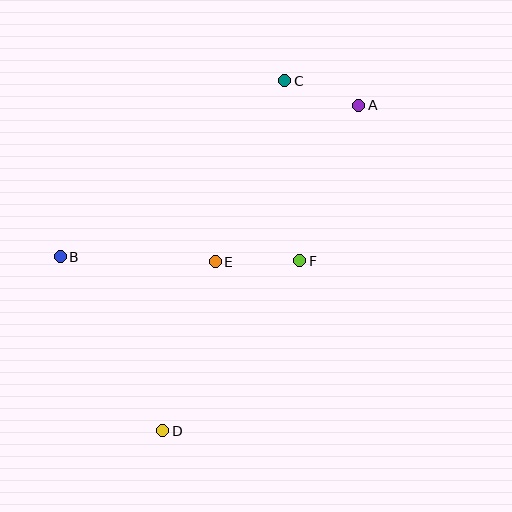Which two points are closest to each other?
Points A and C are closest to each other.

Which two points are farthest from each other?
Points A and D are farthest from each other.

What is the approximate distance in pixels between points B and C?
The distance between B and C is approximately 286 pixels.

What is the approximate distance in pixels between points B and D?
The distance between B and D is approximately 202 pixels.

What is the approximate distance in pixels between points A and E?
The distance between A and E is approximately 213 pixels.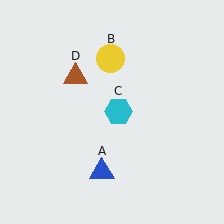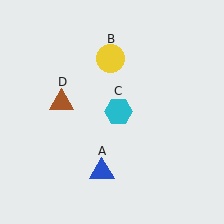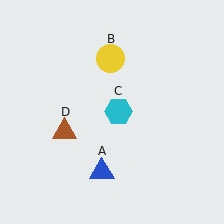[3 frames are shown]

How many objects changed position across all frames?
1 object changed position: brown triangle (object D).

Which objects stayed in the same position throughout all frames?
Blue triangle (object A) and yellow circle (object B) and cyan hexagon (object C) remained stationary.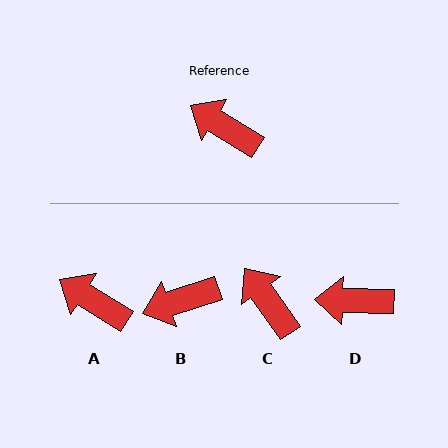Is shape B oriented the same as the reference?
No, it is off by about 51 degrees.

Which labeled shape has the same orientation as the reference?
A.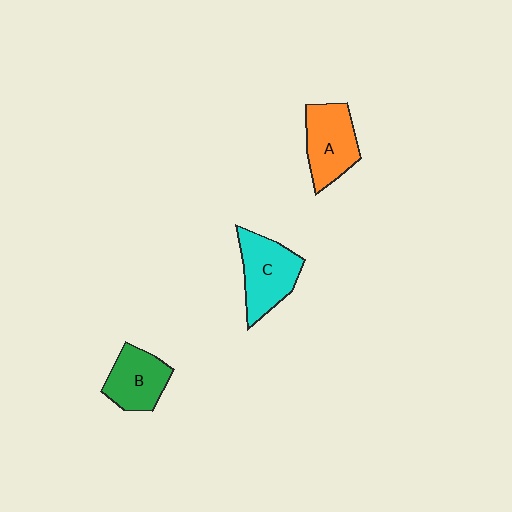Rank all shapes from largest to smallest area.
From largest to smallest: C (cyan), A (orange), B (green).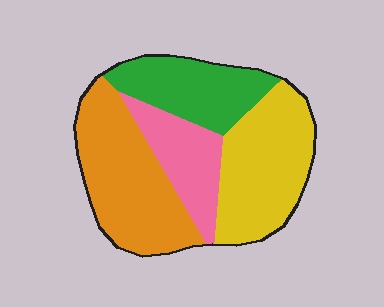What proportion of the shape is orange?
Orange takes up between a sixth and a third of the shape.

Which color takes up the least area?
Pink, at roughly 15%.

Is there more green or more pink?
Green.